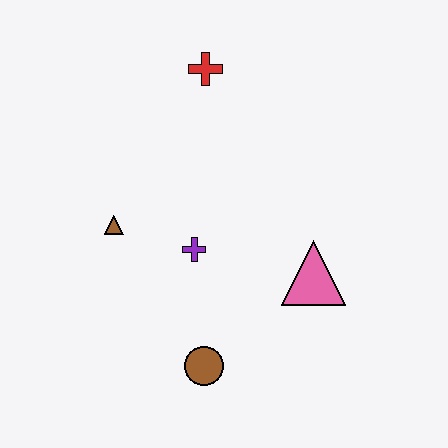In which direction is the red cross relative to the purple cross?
The red cross is above the purple cross.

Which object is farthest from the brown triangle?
The pink triangle is farthest from the brown triangle.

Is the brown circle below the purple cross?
Yes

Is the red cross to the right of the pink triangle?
No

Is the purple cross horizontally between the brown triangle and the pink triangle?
Yes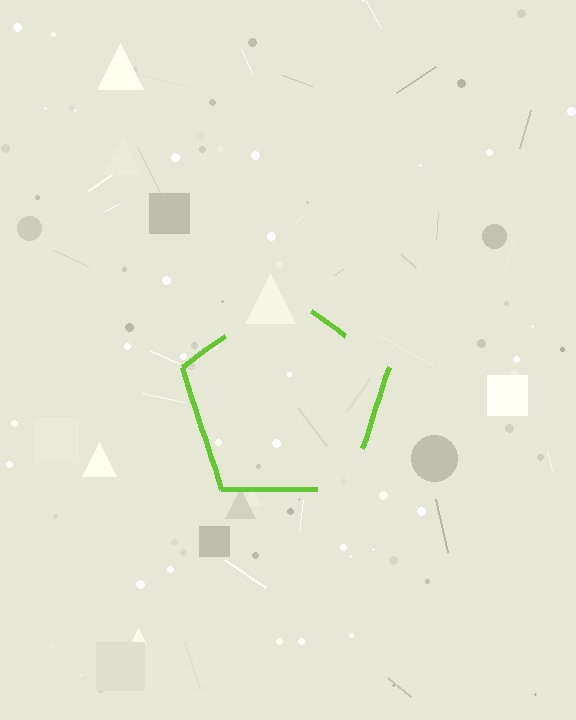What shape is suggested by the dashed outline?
The dashed outline suggests a pentagon.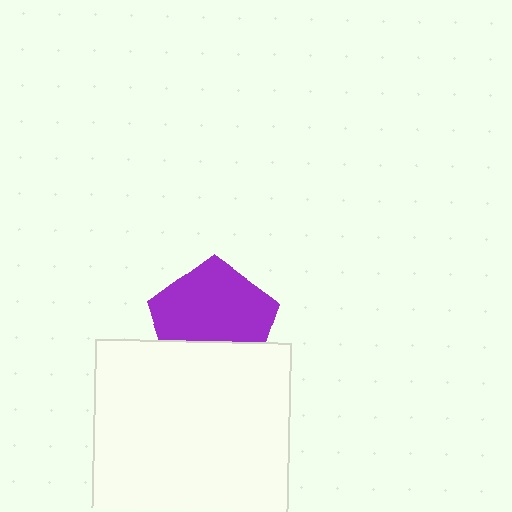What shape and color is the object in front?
The object in front is a white square.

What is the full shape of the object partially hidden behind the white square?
The partially hidden object is a purple pentagon.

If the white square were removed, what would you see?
You would see the complete purple pentagon.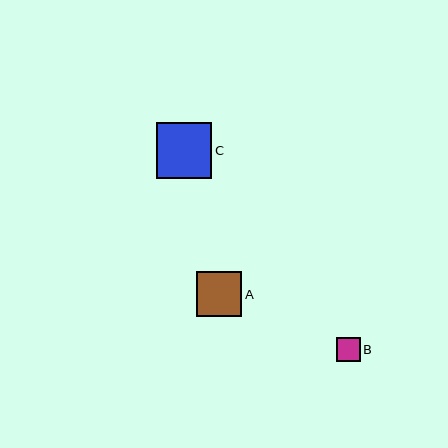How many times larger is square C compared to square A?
Square C is approximately 1.2 times the size of square A.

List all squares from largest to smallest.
From largest to smallest: C, A, B.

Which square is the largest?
Square C is the largest with a size of approximately 56 pixels.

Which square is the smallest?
Square B is the smallest with a size of approximately 24 pixels.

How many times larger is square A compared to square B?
Square A is approximately 1.9 times the size of square B.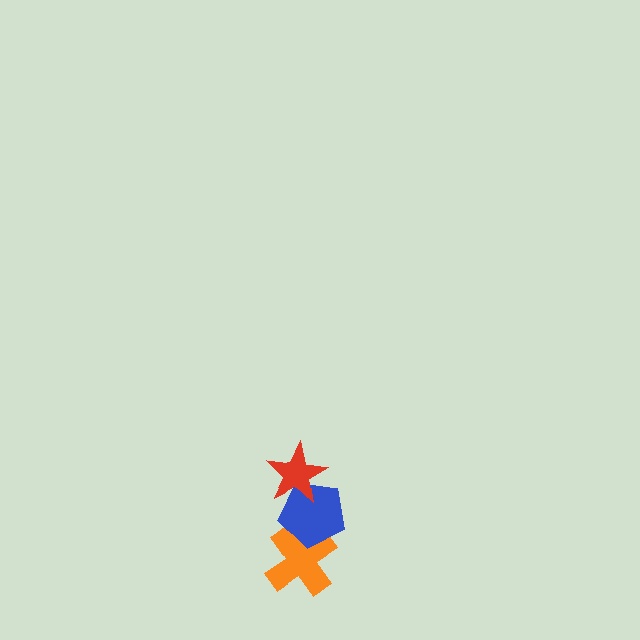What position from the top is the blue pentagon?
The blue pentagon is 2nd from the top.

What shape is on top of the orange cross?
The blue pentagon is on top of the orange cross.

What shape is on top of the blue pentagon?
The red star is on top of the blue pentagon.